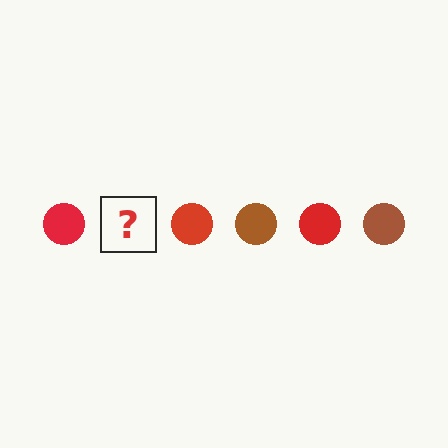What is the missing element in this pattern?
The missing element is a brown circle.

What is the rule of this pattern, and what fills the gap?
The rule is that the pattern cycles through red, brown circles. The gap should be filled with a brown circle.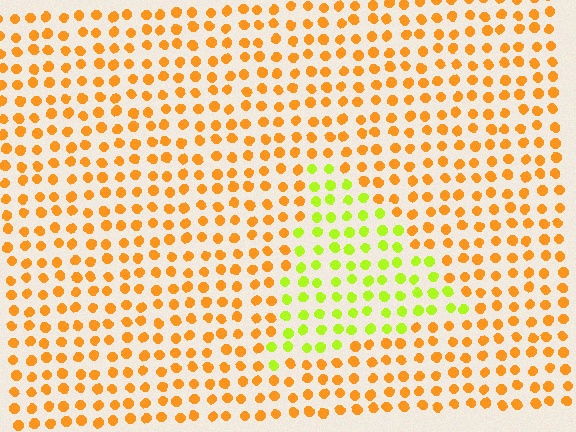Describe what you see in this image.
The image is filled with small orange elements in a uniform arrangement. A triangle-shaped region is visible where the elements are tinted to a slightly different hue, forming a subtle color boundary.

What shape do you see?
I see a triangle.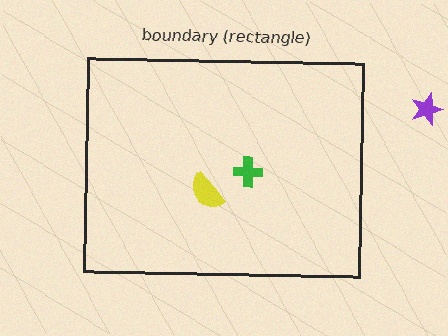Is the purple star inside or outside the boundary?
Outside.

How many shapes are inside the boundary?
2 inside, 1 outside.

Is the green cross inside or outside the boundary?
Inside.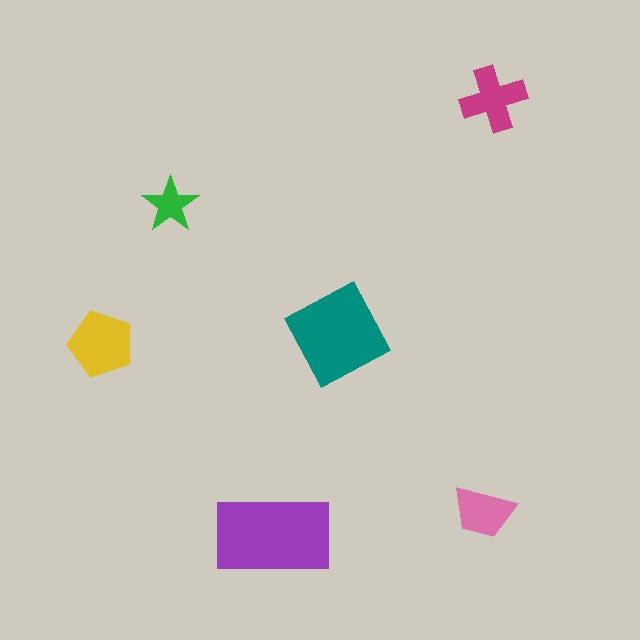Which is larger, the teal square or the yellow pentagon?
The teal square.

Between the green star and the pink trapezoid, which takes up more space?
The pink trapezoid.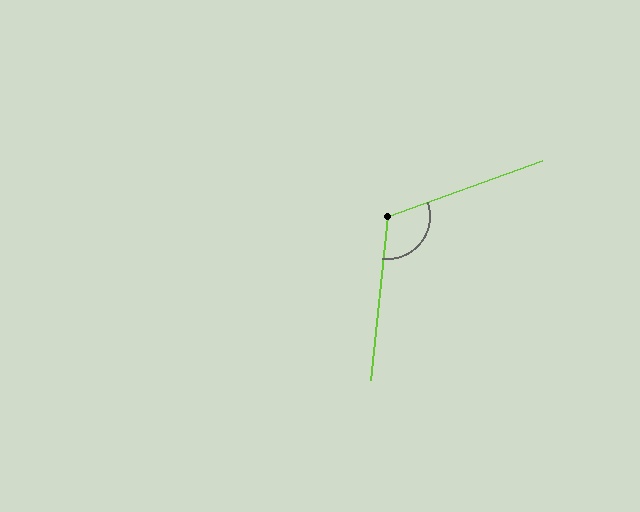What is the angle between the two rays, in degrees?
Approximately 116 degrees.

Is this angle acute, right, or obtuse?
It is obtuse.